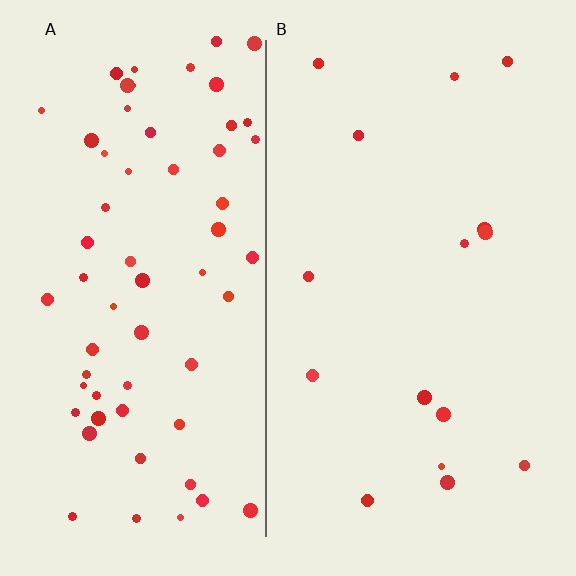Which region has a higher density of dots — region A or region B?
A (the left).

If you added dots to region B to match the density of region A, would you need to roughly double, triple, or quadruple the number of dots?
Approximately quadruple.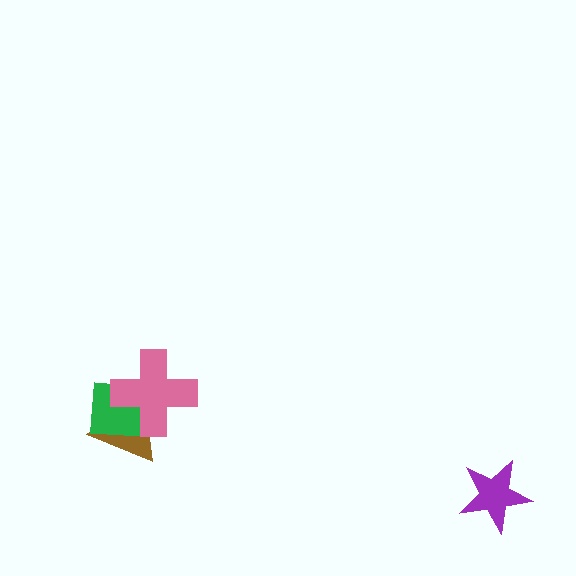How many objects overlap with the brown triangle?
2 objects overlap with the brown triangle.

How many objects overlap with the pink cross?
2 objects overlap with the pink cross.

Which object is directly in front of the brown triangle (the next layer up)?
The green square is directly in front of the brown triangle.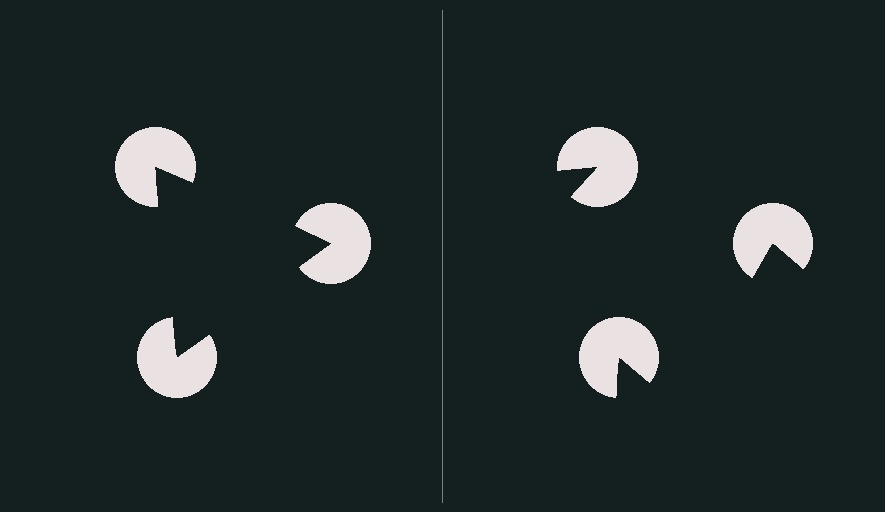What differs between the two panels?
The pac-man discs are positioned identically on both sides; only the wedge orientations differ. On the left they align to a triangle; on the right they are misaligned.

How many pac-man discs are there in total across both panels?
6 — 3 on each side.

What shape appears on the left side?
An illusory triangle.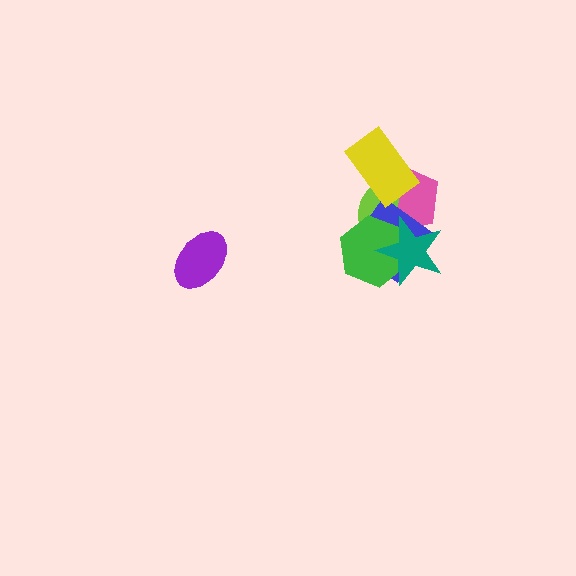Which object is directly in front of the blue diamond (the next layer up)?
The green hexagon is directly in front of the blue diamond.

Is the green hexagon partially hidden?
Yes, it is partially covered by another shape.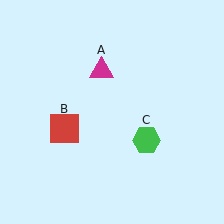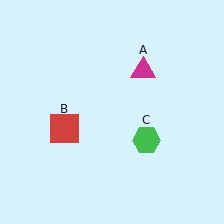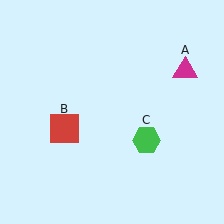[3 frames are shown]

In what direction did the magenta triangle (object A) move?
The magenta triangle (object A) moved right.